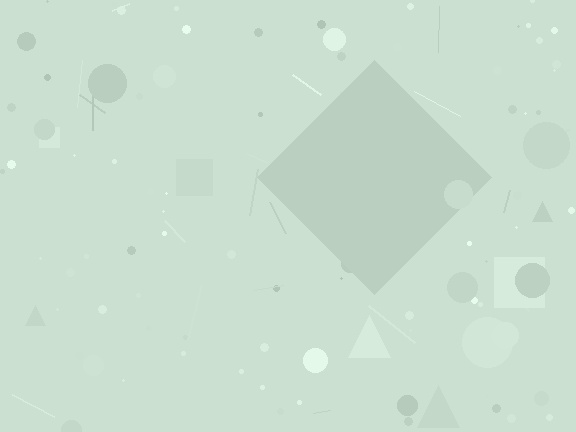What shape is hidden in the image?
A diamond is hidden in the image.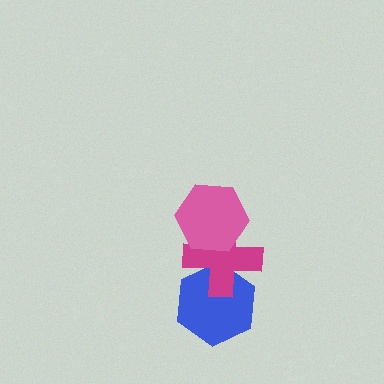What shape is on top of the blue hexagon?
The magenta cross is on top of the blue hexagon.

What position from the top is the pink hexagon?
The pink hexagon is 1st from the top.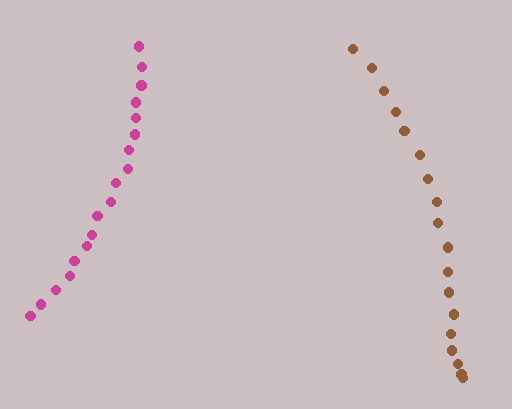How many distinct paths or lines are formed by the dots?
There are 2 distinct paths.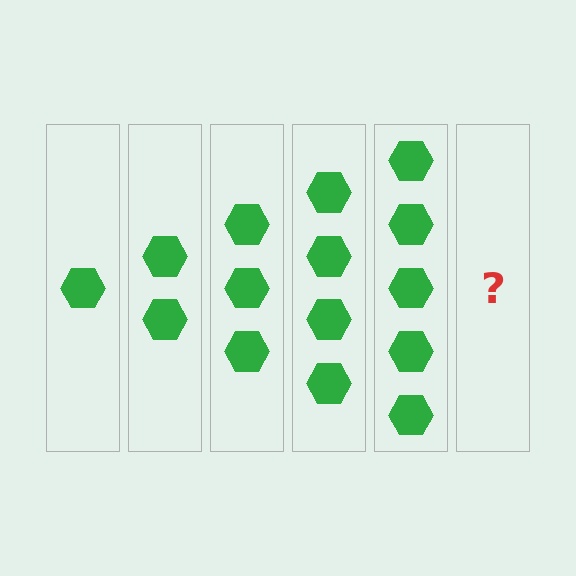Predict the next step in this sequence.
The next step is 6 hexagons.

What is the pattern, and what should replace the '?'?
The pattern is that each step adds one more hexagon. The '?' should be 6 hexagons.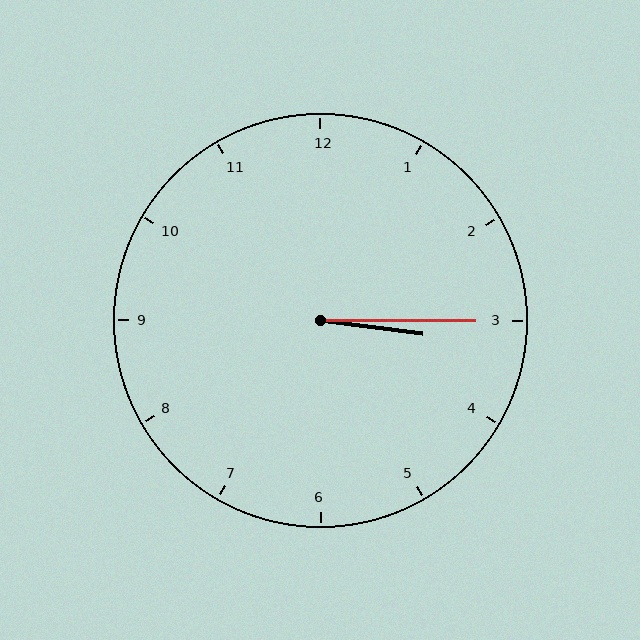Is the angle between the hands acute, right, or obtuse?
It is acute.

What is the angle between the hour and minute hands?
Approximately 8 degrees.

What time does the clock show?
3:15.